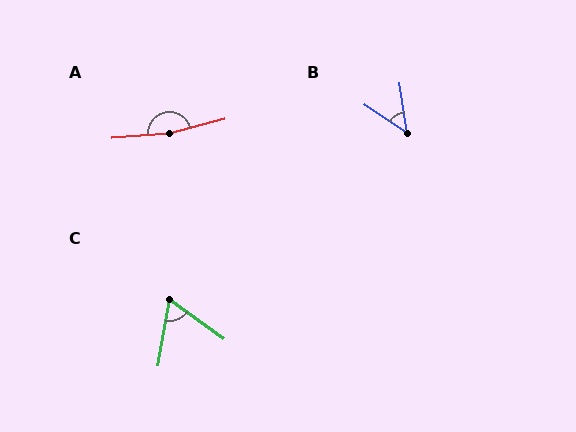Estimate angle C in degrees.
Approximately 65 degrees.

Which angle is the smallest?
B, at approximately 48 degrees.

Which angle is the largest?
A, at approximately 170 degrees.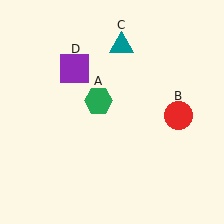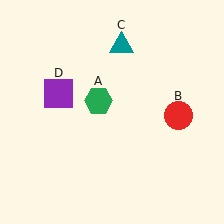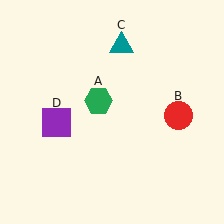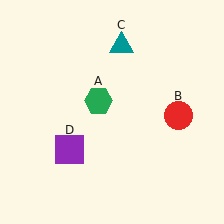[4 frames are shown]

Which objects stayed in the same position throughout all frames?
Green hexagon (object A) and red circle (object B) and teal triangle (object C) remained stationary.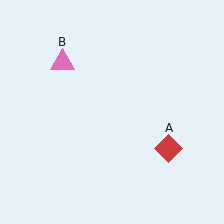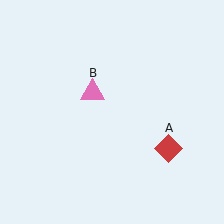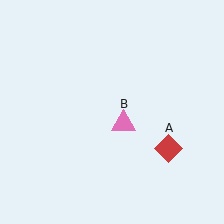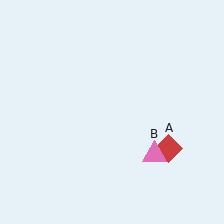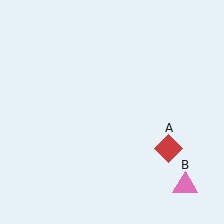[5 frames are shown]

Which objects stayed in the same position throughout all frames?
Red diamond (object A) remained stationary.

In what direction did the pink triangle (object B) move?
The pink triangle (object B) moved down and to the right.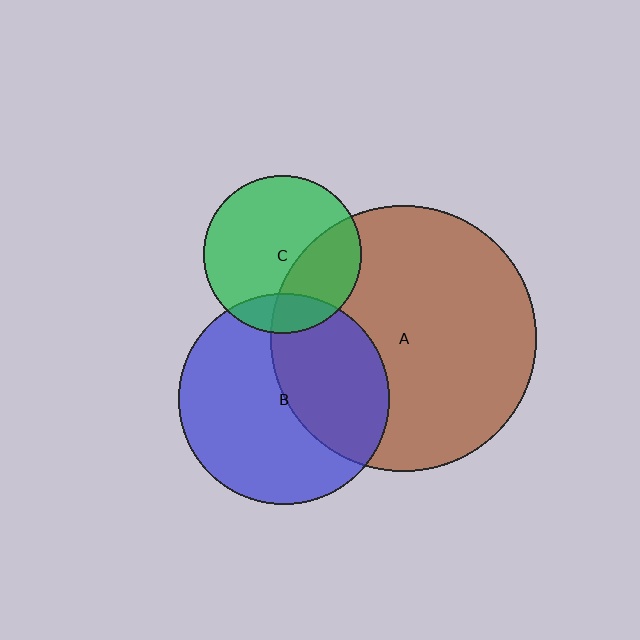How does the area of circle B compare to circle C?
Approximately 1.8 times.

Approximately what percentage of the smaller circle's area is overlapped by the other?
Approximately 15%.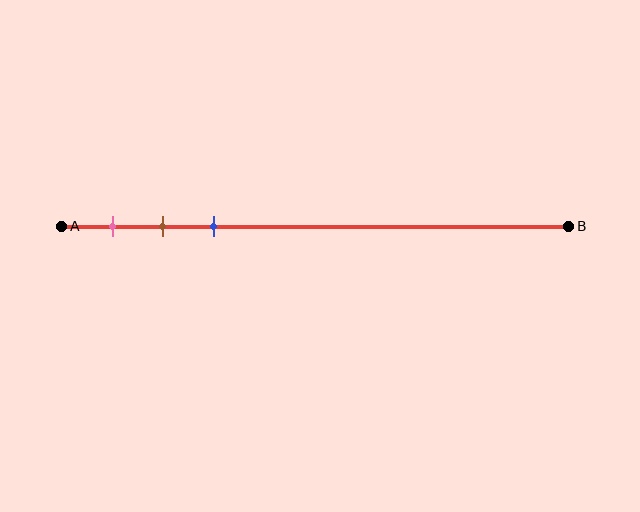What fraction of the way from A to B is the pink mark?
The pink mark is approximately 10% (0.1) of the way from A to B.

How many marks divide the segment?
There are 3 marks dividing the segment.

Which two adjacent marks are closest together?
The brown and blue marks are the closest adjacent pair.